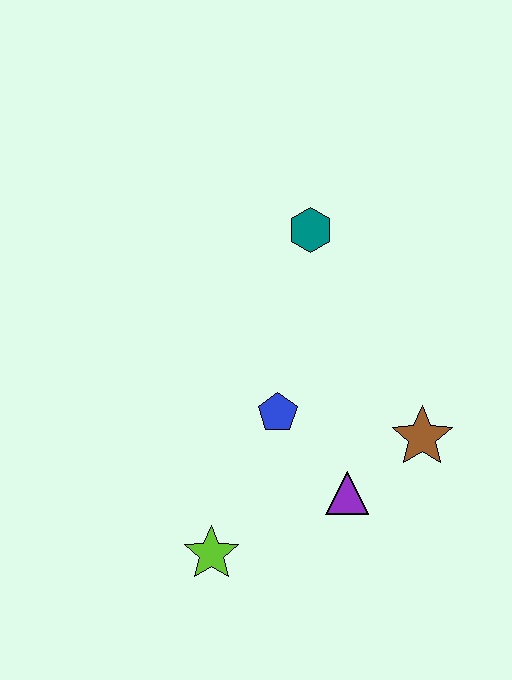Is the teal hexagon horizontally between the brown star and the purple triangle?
No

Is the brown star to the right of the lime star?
Yes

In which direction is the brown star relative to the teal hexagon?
The brown star is below the teal hexagon.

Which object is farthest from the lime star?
The teal hexagon is farthest from the lime star.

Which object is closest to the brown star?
The purple triangle is closest to the brown star.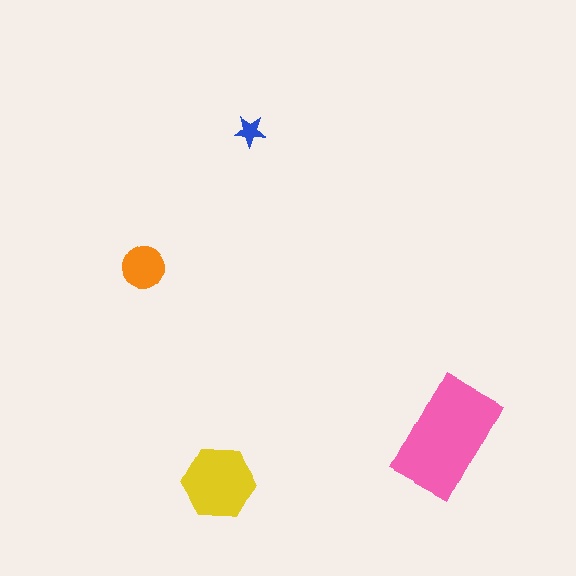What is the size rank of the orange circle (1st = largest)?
3rd.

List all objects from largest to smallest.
The pink rectangle, the yellow hexagon, the orange circle, the blue star.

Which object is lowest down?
The yellow hexagon is bottommost.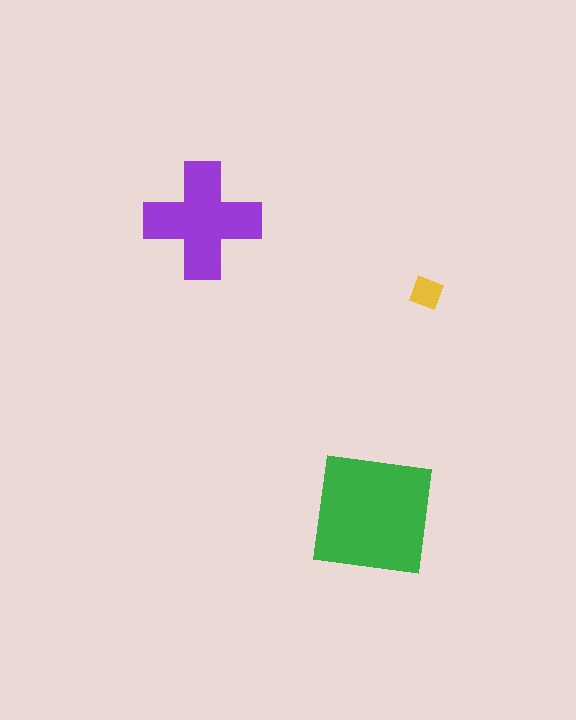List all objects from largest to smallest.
The green square, the purple cross, the yellow diamond.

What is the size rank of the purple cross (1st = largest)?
2nd.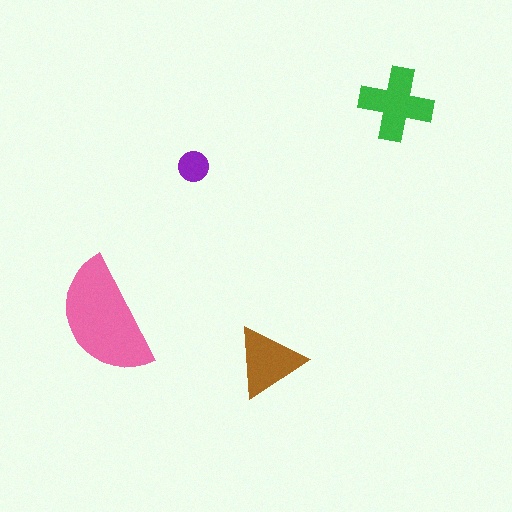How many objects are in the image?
There are 4 objects in the image.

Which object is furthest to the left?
The pink semicircle is leftmost.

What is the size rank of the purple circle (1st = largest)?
4th.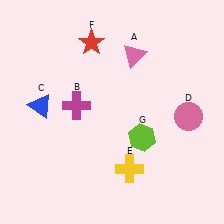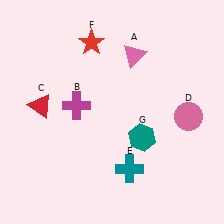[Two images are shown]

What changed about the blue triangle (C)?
In Image 1, C is blue. In Image 2, it changed to red.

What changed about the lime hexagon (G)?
In Image 1, G is lime. In Image 2, it changed to teal.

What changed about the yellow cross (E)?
In Image 1, E is yellow. In Image 2, it changed to teal.